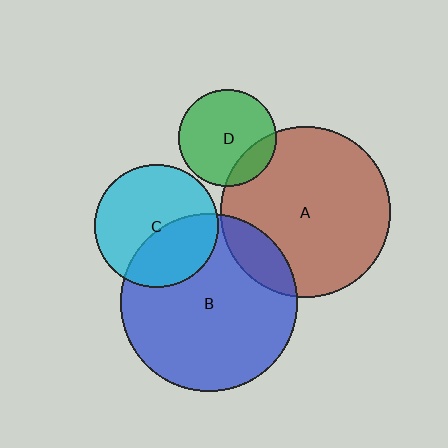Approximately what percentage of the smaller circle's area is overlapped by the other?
Approximately 20%.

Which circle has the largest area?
Circle B (blue).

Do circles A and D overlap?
Yes.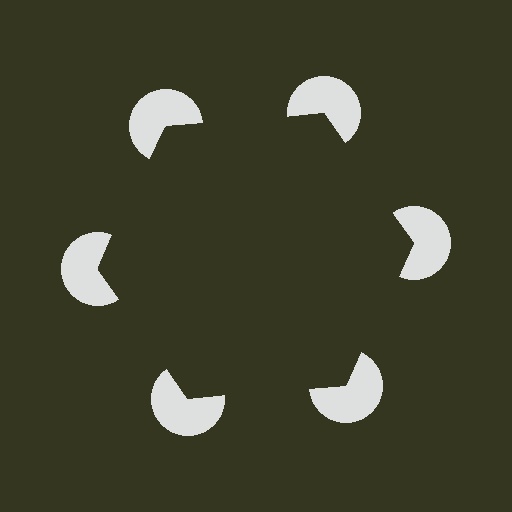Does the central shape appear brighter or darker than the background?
It typically appears slightly darker than the background, even though no actual brightness change is drawn.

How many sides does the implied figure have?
6 sides.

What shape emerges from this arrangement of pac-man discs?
An illusory hexagon — its edges are inferred from the aligned wedge cuts in the pac-man discs, not physically drawn.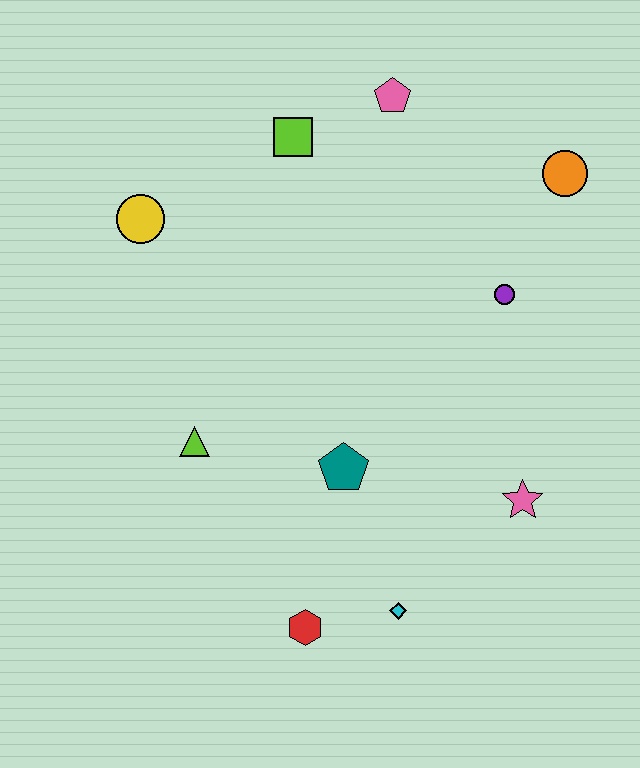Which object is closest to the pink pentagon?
The lime square is closest to the pink pentagon.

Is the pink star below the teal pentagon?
Yes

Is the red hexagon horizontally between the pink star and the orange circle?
No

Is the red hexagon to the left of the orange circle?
Yes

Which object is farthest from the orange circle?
The red hexagon is farthest from the orange circle.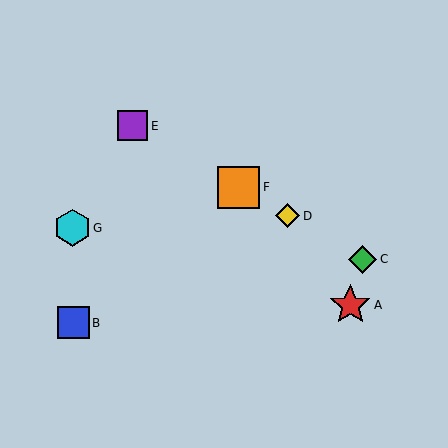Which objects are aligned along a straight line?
Objects C, D, E, F are aligned along a straight line.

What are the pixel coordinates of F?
Object F is at (239, 187).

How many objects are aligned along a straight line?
4 objects (C, D, E, F) are aligned along a straight line.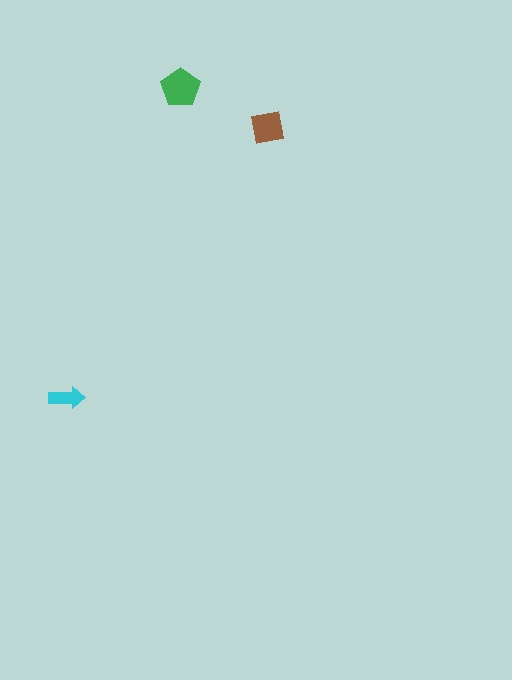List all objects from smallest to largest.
The cyan arrow, the brown square, the green pentagon.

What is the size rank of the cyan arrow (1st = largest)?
3rd.